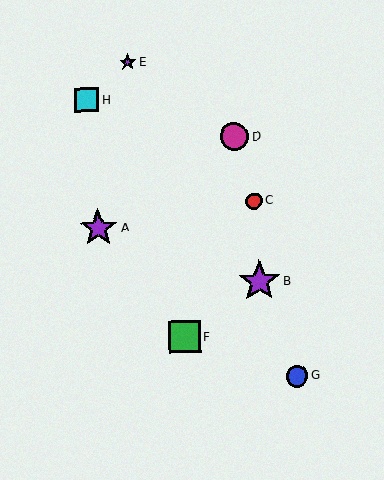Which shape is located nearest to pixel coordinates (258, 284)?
The purple star (labeled B) at (259, 281) is nearest to that location.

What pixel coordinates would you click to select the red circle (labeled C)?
Click at (254, 201) to select the red circle C.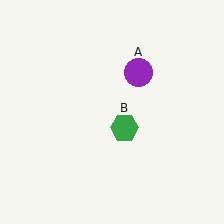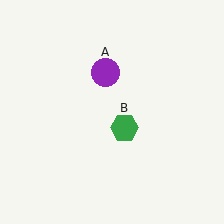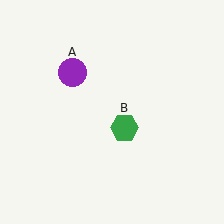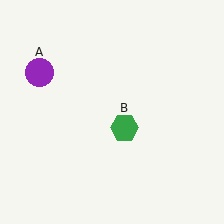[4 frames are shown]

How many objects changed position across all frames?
1 object changed position: purple circle (object A).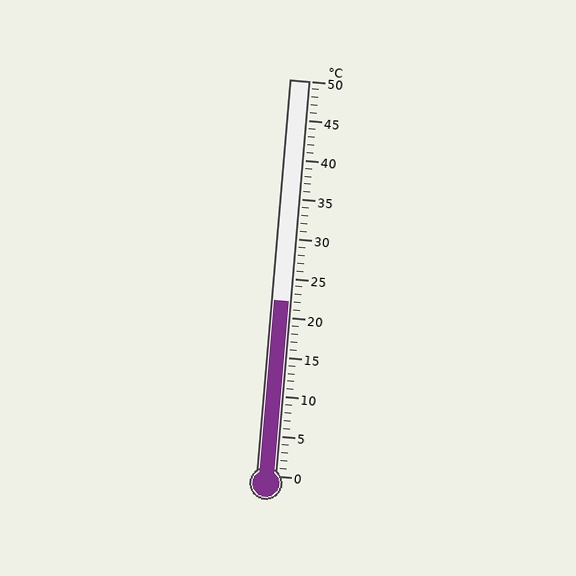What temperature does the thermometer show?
The thermometer shows approximately 22°C.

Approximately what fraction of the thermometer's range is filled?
The thermometer is filled to approximately 45% of its range.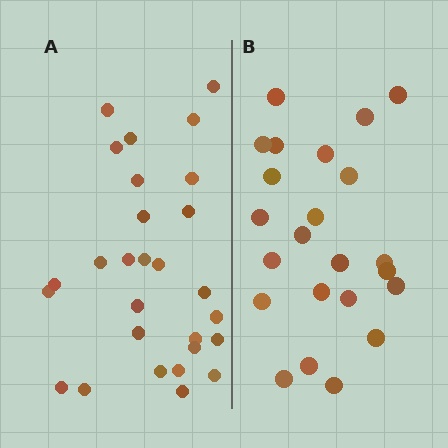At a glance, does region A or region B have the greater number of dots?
Region A (the left region) has more dots.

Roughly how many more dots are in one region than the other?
Region A has about 5 more dots than region B.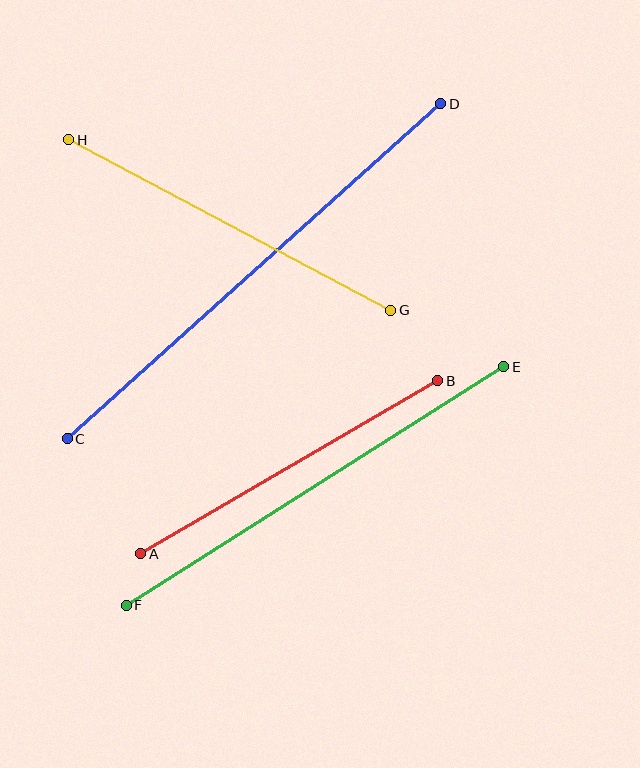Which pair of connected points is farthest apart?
Points C and D are farthest apart.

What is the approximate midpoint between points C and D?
The midpoint is at approximately (254, 271) pixels.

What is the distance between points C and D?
The distance is approximately 502 pixels.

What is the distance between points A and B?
The distance is approximately 344 pixels.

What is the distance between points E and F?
The distance is approximately 447 pixels.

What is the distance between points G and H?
The distance is approximately 365 pixels.